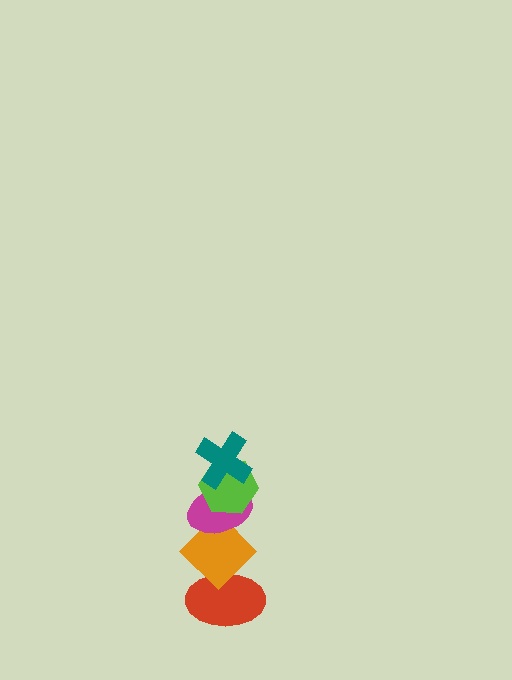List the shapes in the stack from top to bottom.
From top to bottom: the teal cross, the lime hexagon, the magenta ellipse, the orange diamond, the red ellipse.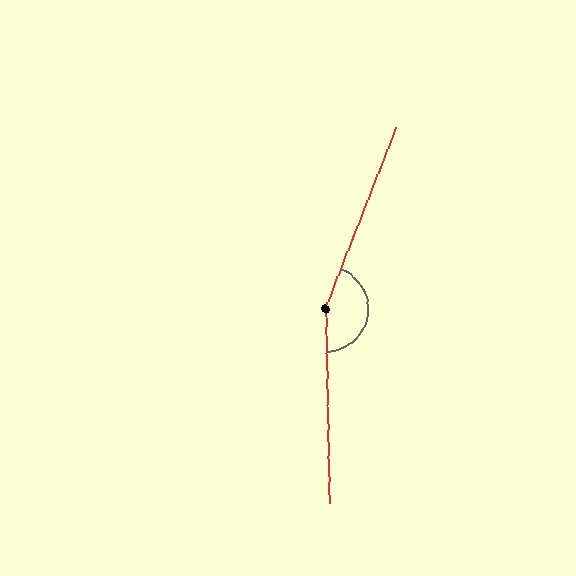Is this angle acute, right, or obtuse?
It is obtuse.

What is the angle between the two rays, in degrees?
Approximately 157 degrees.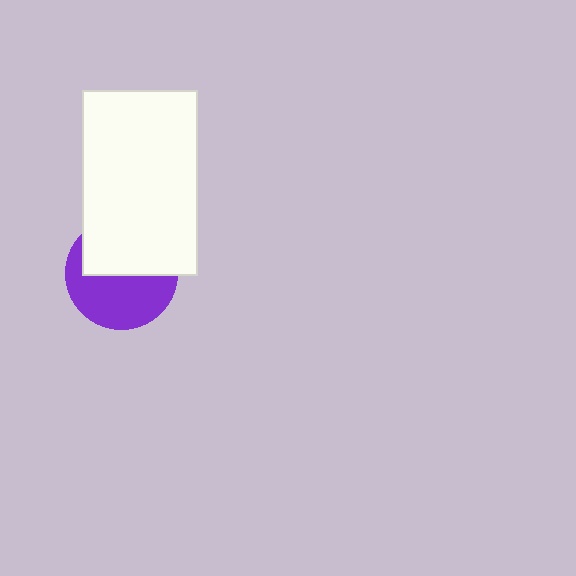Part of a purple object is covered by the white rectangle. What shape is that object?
It is a circle.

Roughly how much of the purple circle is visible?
About half of it is visible (roughly 53%).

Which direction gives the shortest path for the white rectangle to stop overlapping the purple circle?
Moving up gives the shortest separation.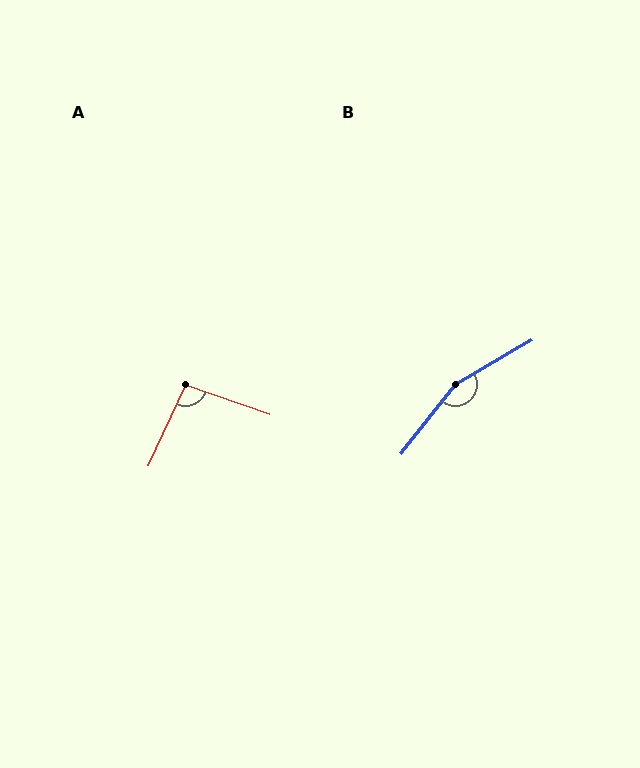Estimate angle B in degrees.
Approximately 158 degrees.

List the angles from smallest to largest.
A (96°), B (158°).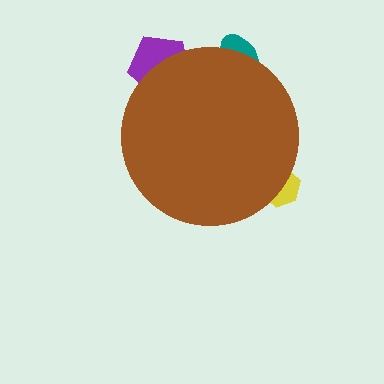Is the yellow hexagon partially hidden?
Yes, the yellow hexagon is partially hidden behind the brown circle.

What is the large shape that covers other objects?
A brown circle.